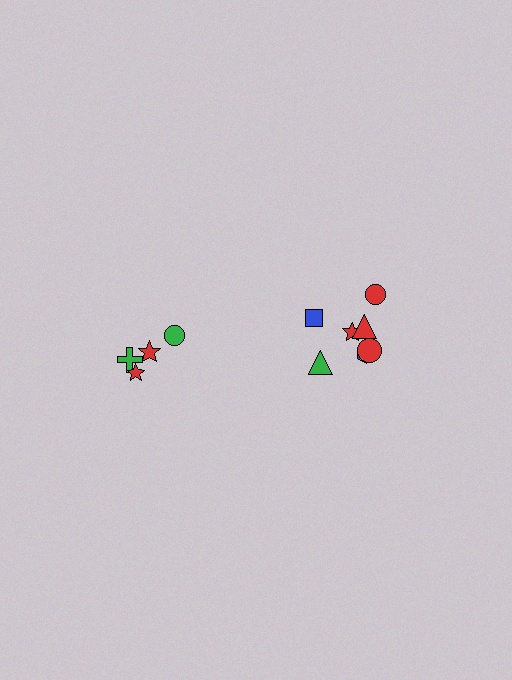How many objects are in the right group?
There are 7 objects.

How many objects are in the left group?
There are 4 objects.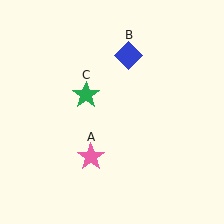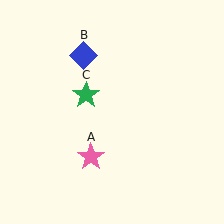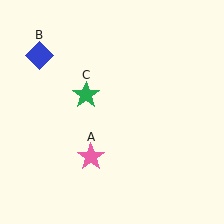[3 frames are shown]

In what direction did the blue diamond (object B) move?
The blue diamond (object B) moved left.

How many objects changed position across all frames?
1 object changed position: blue diamond (object B).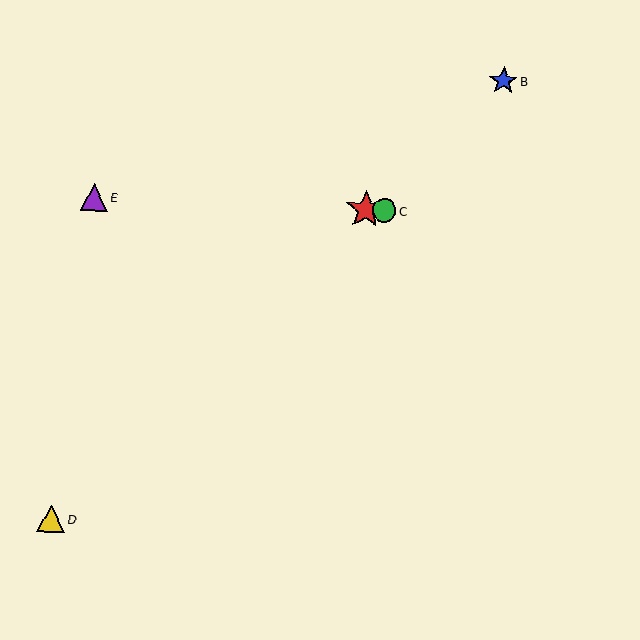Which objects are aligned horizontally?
Objects A, C, E are aligned horizontally.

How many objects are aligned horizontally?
3 objects (A, C, E) are aligned horizontally.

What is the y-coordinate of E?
Object E is at y≈197.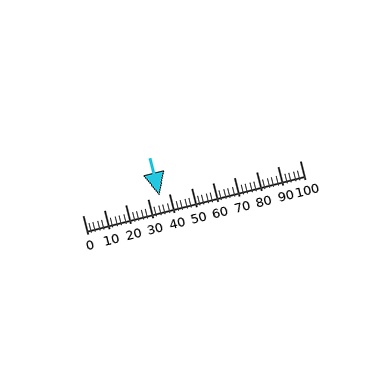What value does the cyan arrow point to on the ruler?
The cyan arrow points to approximately 36.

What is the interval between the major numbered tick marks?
The major tick marks are spaced 10 units apart.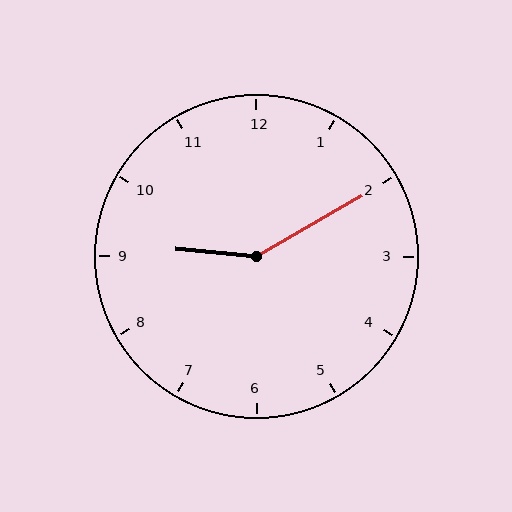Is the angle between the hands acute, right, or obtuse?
It is obtuse.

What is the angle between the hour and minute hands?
Approximately 145 degrees.